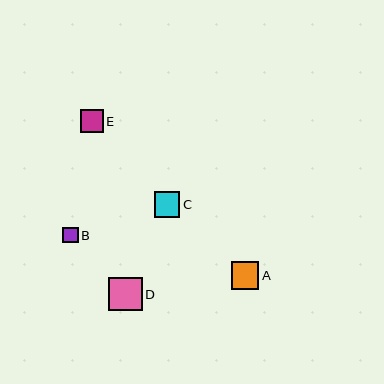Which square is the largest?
Square D is the largest with a size of approximately 33 pixels.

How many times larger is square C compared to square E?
Square C is approximately 1.1 times the size of square E.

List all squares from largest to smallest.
From largest to smallest: D, A, C, E, B.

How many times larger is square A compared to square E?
Square A is approximately 1.2 times the size of square E.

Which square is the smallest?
Square B is the smallest with a size of approximately 16 pixels.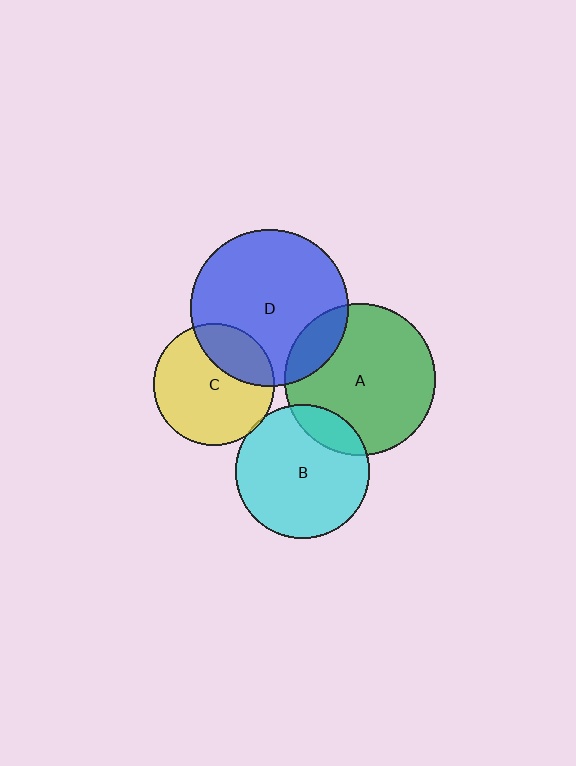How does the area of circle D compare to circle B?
Approximately 1.4 times.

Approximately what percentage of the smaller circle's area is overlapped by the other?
Approximately 15%.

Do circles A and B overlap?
Yes.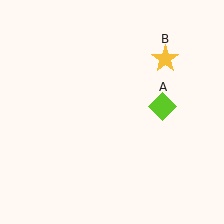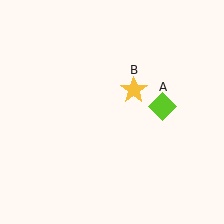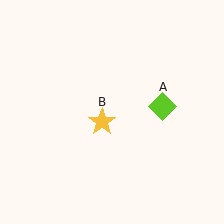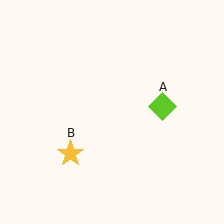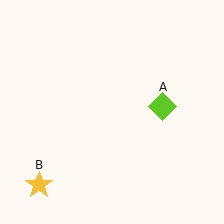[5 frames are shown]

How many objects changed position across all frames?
1 object changed position: yellow star (object B).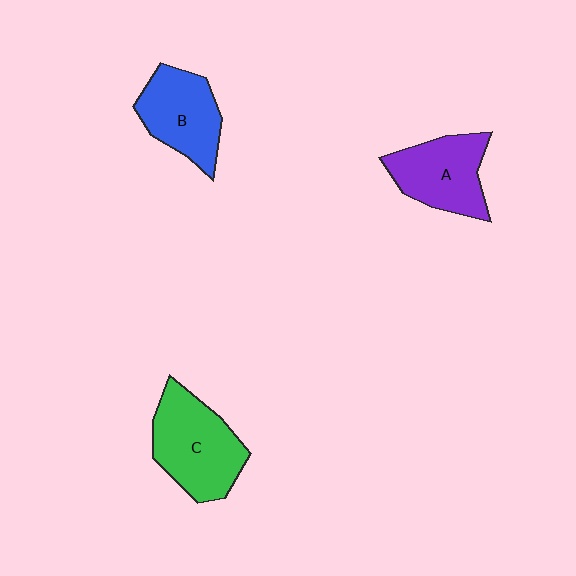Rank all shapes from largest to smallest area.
From largest to smallest: C (green), A (purple), B (blue).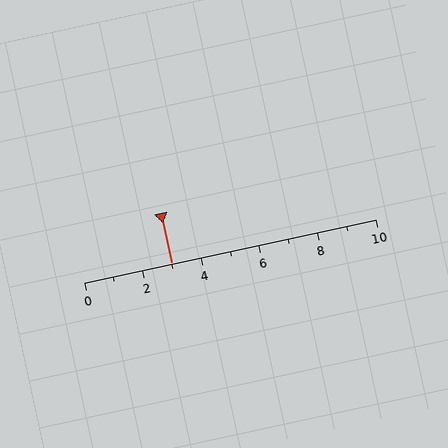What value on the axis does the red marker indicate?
The marker indicates approximately 3.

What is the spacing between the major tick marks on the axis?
The major ticks are spaced 2 apart.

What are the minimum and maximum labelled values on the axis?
The axis runs from 0 to 10.